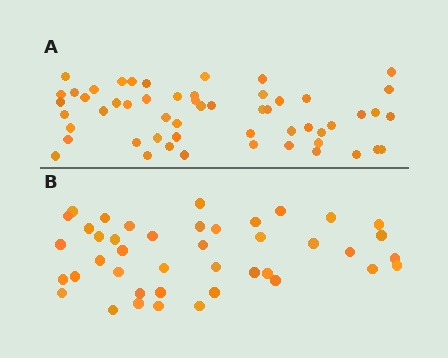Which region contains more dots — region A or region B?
Region A (the top region) has more dots.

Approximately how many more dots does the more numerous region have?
Region A has roughly 12 or so more dots than region B.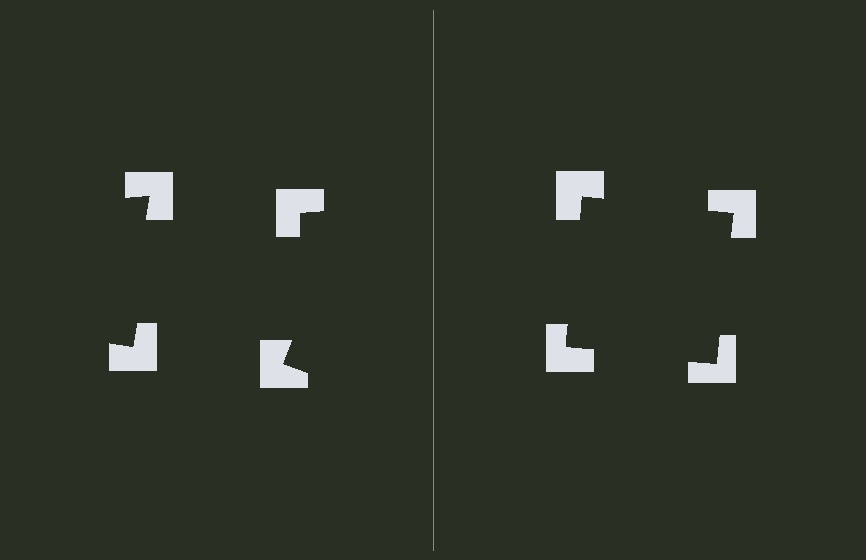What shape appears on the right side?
An illusory square.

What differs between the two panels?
The notched squares are positioned identically on both sides; only the wedge orientations differ. On the right they align to a square; on the left they are misaligned.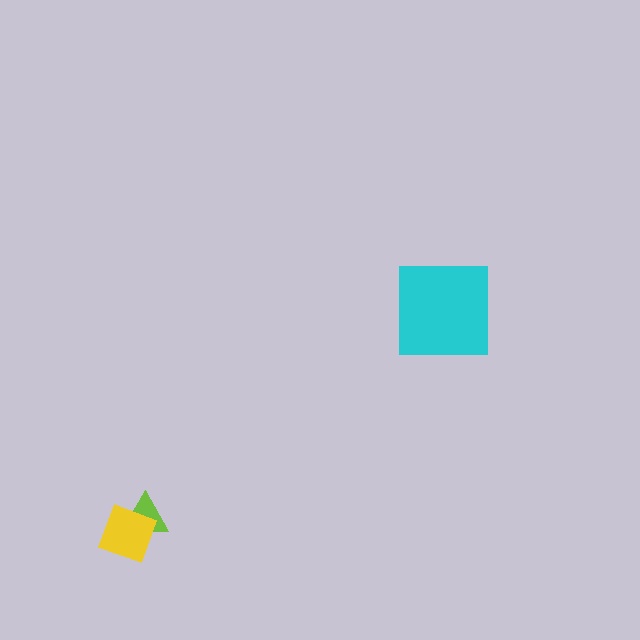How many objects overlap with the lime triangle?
1 object overlaps with the lime triangle.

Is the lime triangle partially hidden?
Yes, it is partially covered by another shape.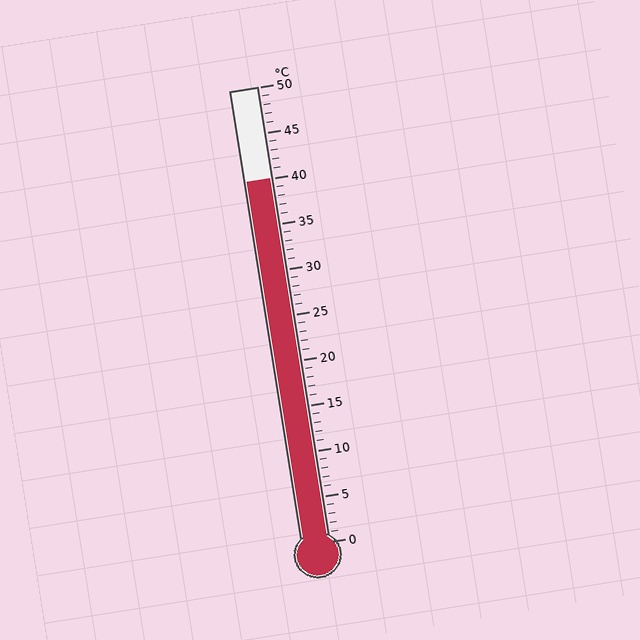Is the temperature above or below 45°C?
The temperature is below 45°C.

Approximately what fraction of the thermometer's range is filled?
The thermometer is filled to approximately 80% of its range.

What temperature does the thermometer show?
The thermometer shows approximately 40°C.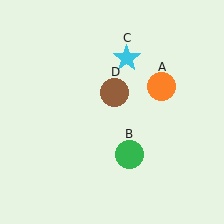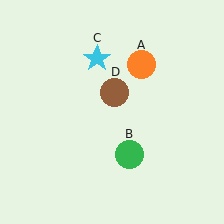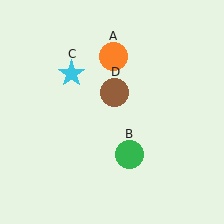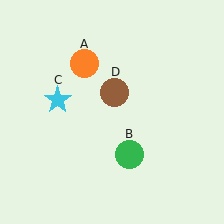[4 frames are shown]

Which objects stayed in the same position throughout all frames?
Green circle (object B) and brown circle (object D) remained stationary.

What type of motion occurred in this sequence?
The orange circle (object A), cyan star (object C) rotated counterclockwise around the center of the scene.